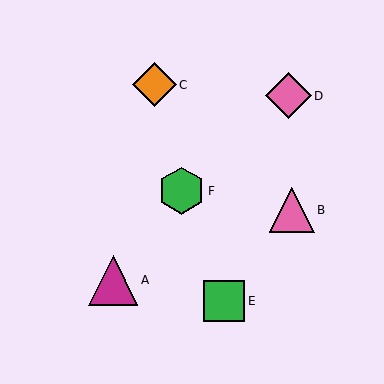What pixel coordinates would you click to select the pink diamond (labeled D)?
Click at (288, 96) to select the pink diamond D.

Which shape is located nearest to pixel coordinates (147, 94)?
The orange diamond (labeled C) at (154, 85) is nearest to that location.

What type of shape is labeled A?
Shape A is a magenta triangle.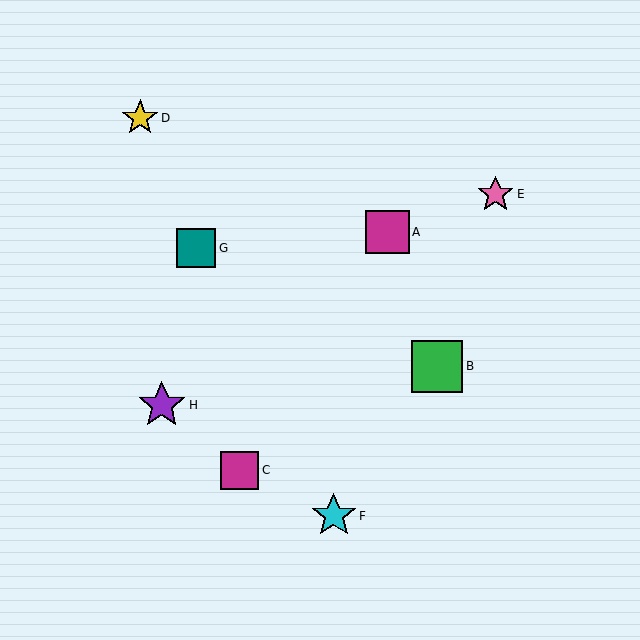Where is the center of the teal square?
The center of the teal square is at (196, 248).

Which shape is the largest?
The green square (labeled B) is the largest.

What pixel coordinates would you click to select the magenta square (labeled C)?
Click at (240, 470) to select the magenta square C.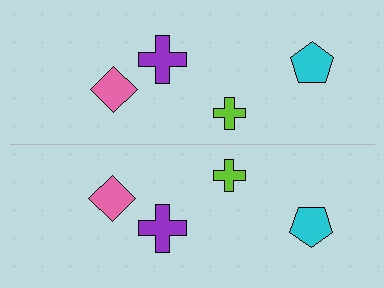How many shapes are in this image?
There are 8 shapes in this image.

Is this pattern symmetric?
Yes, this pattern has bilateral (reflection) symmetry.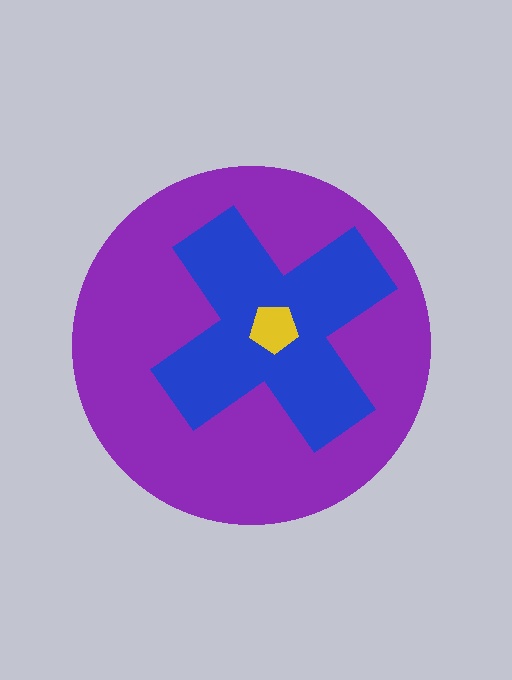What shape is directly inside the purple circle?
The blue cross.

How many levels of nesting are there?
3.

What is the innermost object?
The yellow pentagon.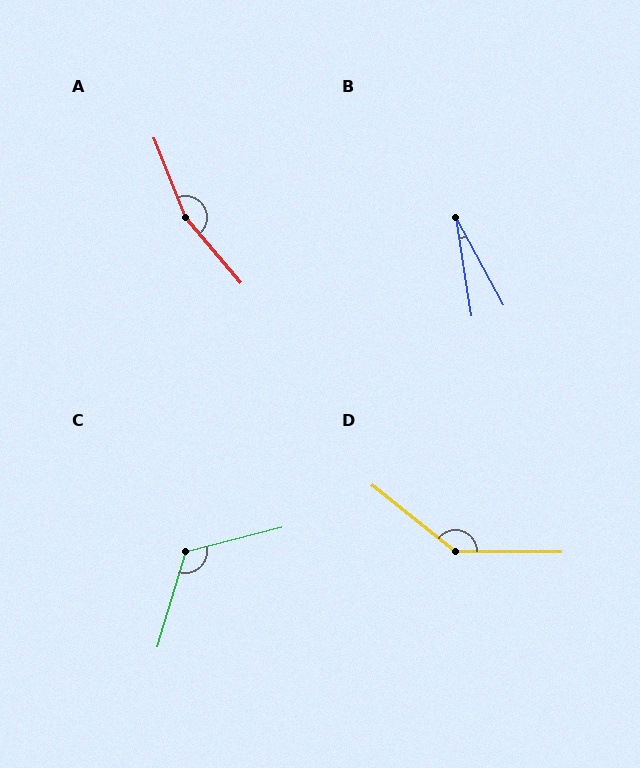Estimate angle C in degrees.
Approximately 121 degrees.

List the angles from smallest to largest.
B (20°), C (121°), D (142°), A (161°).